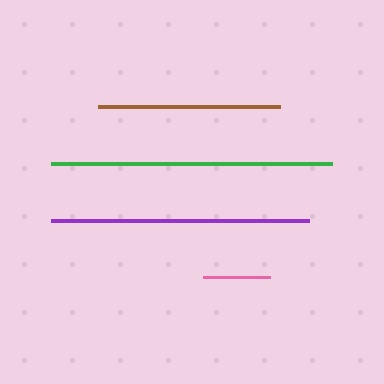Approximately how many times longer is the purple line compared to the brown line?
The purple line is approximately 1.4 times the length of the brown line.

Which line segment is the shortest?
The pink line is the shortest at approximately 67 pixels.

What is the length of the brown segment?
The brown segment is approximately 182 pixels long.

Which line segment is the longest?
The green line is the longest at approximately 281 pixels.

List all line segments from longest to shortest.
From longest to shortest: green, purple, brown, pink.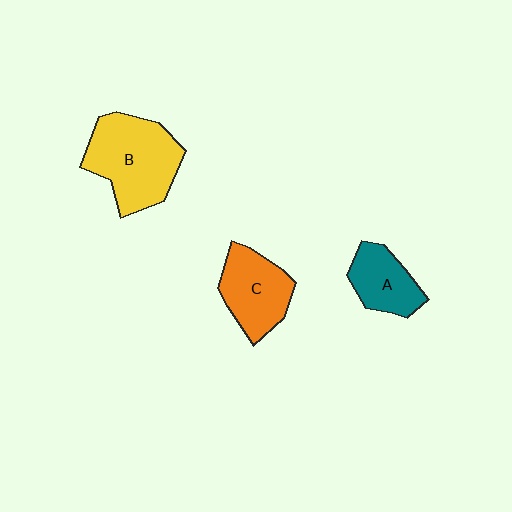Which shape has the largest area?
Shape B (yellow).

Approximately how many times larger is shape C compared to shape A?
Approximately 1.3 times.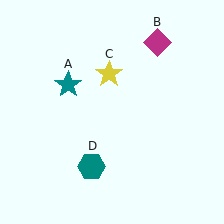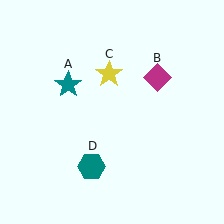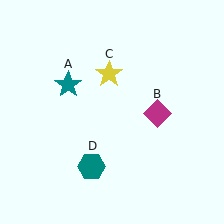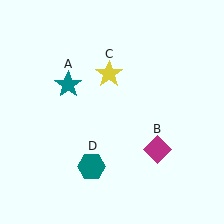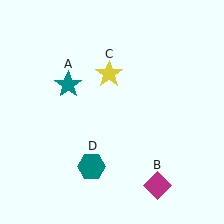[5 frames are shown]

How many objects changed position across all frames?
1 object changed position: magenta diamond (object B).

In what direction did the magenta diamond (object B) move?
The magenta diamond (object B) moved down.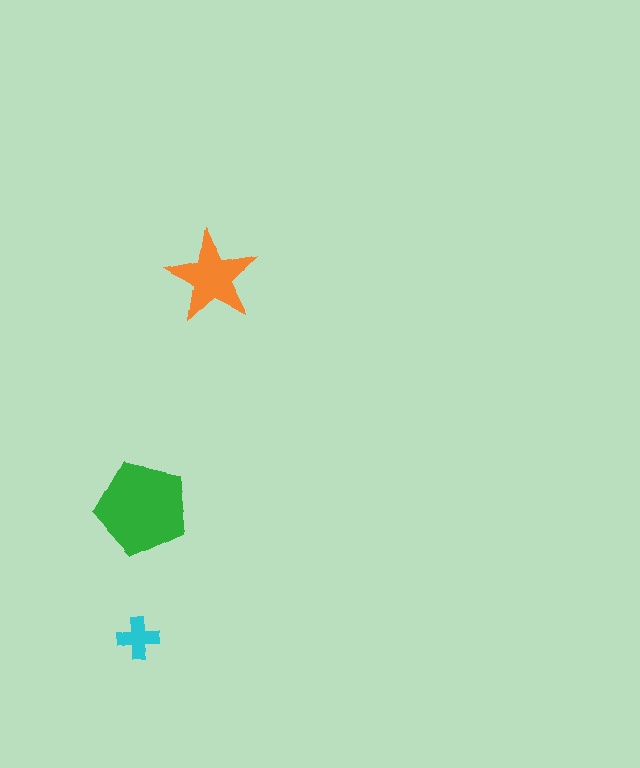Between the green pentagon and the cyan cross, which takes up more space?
The green pentagon.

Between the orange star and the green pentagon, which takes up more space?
The green pentagon.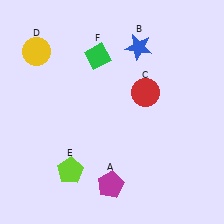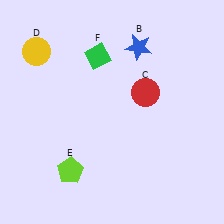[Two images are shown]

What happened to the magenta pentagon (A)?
The magenta pentagon (A) was removed in Image 2. It was in the bottom-left area of Image 1.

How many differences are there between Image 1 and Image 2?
There is 1 difference between the two images.